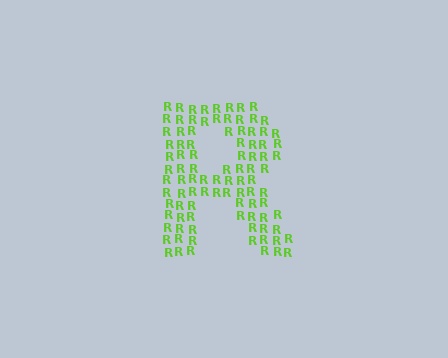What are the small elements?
The small elements are letter R's.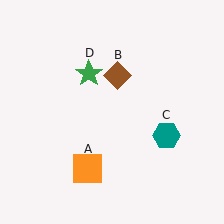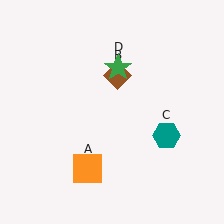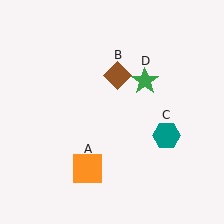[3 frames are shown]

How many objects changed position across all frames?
1 object changed position: green star (object D).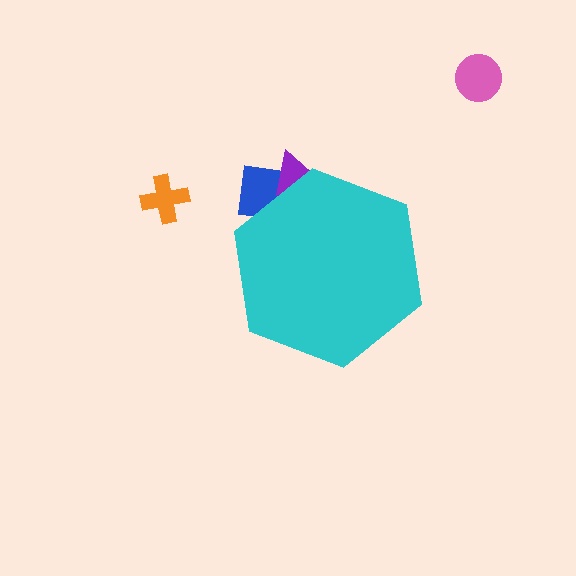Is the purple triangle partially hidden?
Yes, the purple triangle is partially hidden behind the cyan hexagon.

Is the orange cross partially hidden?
No, the orange cross is fully visible.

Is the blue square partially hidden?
Yes, the blue square is partially hidden behind the cyan hexagon.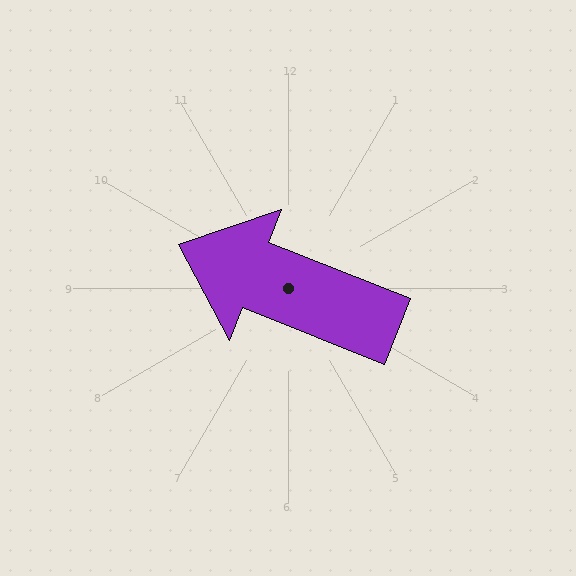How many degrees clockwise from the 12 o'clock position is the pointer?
Approximately 292 degrees.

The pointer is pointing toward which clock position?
Roughly 10 o'clock.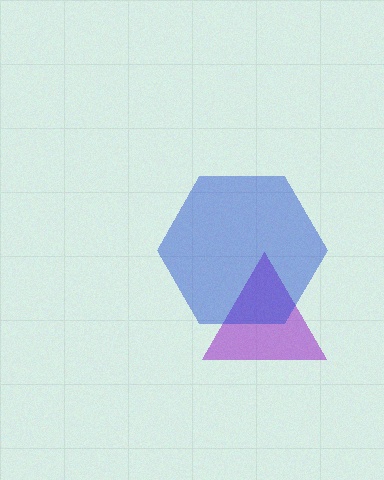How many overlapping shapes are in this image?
There are 2 overlapping shapes in the image.